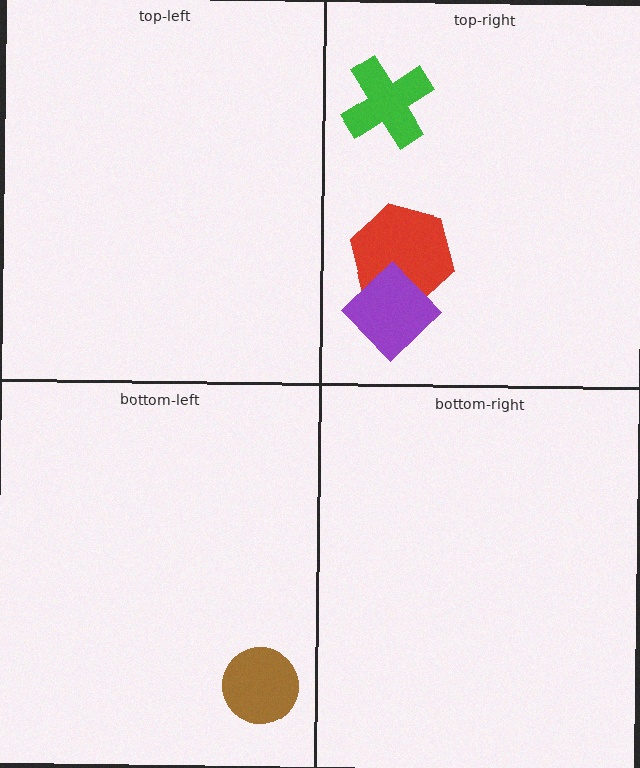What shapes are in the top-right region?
The green cross, the red hexagon, the purple diamond.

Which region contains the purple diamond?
The top-right region.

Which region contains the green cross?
The top-right region.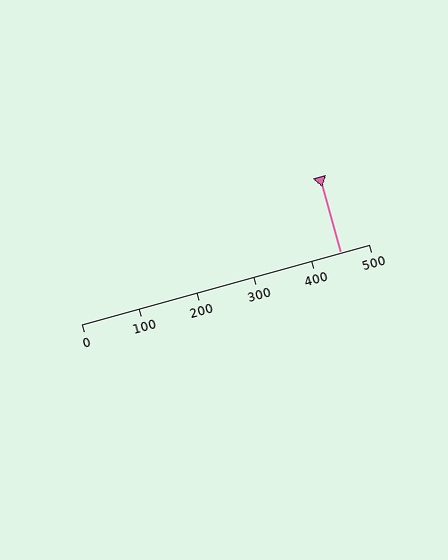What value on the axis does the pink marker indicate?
The marker indicates approximately 450.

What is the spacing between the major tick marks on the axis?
The major ticks are spaced 100 apart.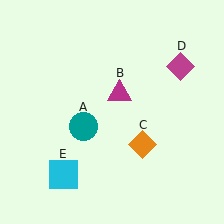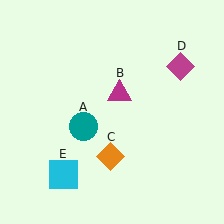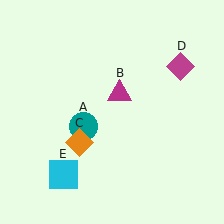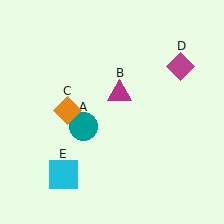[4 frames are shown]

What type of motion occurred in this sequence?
The orange diamond (object C) rotated clockwise around the center of the scene.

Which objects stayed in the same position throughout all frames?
Teal circle (object A) and magenta triangle (object B) and magenta diamond (object D) and cyan square (object E) remained stationary.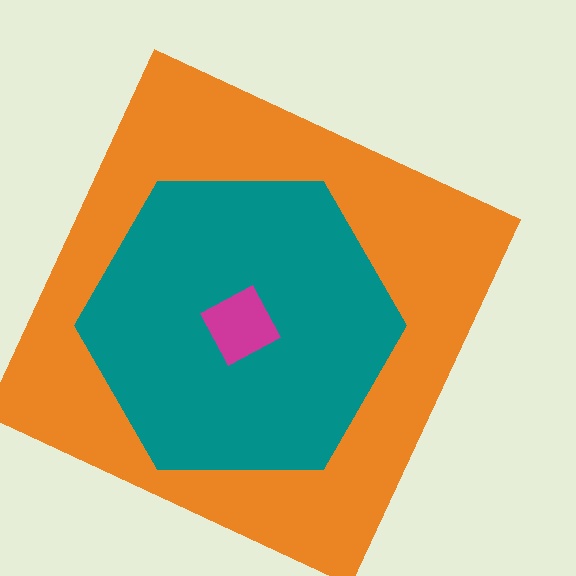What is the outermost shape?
The orange square.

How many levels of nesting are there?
3.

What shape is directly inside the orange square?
The teal hexagon.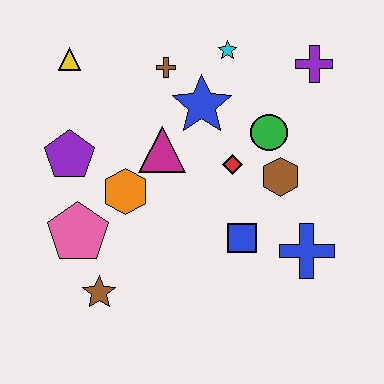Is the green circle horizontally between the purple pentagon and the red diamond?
No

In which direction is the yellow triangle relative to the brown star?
The yellow triangle is above the brown star.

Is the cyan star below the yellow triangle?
No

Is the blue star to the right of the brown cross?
Yes